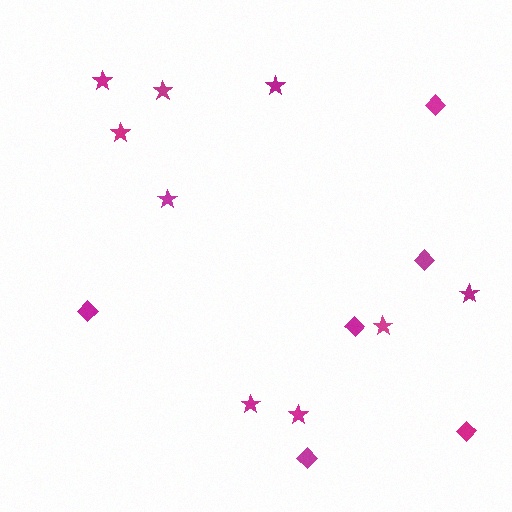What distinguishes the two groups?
There are 2 groups: one group of diamonds (6) and one group of stars (9).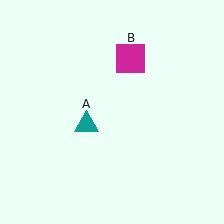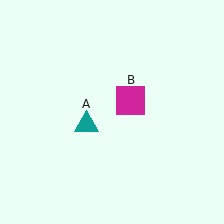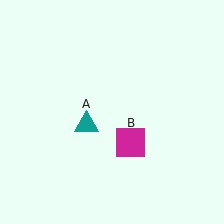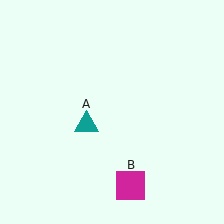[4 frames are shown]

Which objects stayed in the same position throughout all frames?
Teal triangle (object A) remained stationary.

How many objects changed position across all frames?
1 object changed position: magenta square (object B).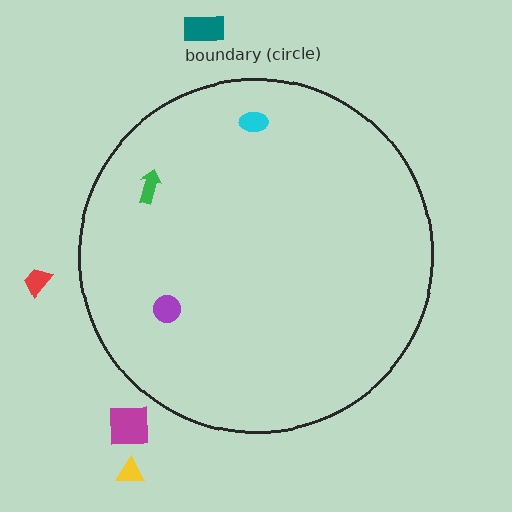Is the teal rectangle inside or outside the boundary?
Outside.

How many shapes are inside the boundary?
3 inside, 4 outside.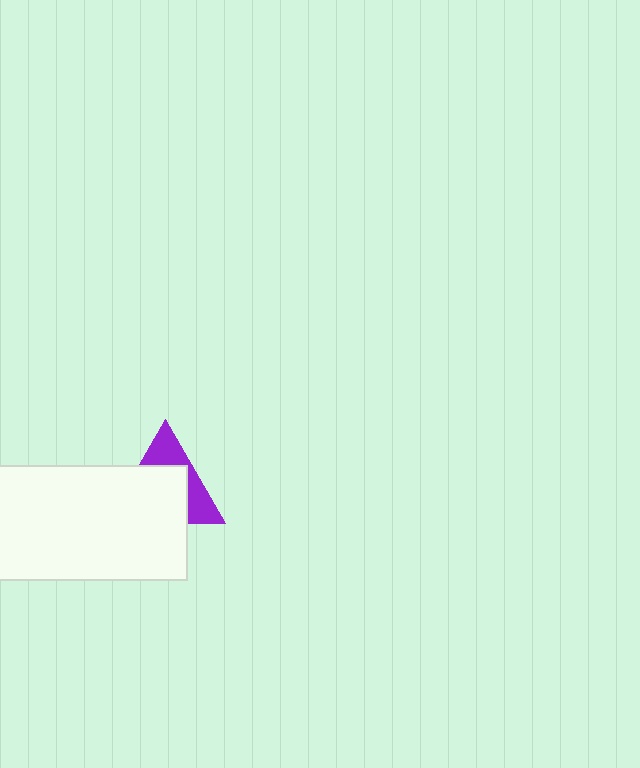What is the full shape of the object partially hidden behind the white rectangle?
The partially hidden object is a purple triangle.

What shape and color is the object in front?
The object in front is a white rectangle.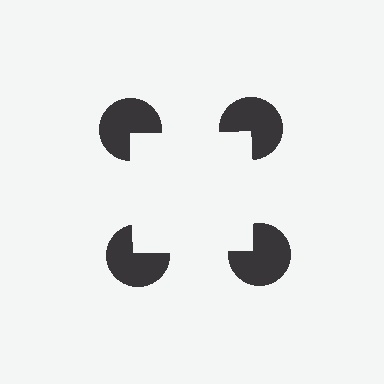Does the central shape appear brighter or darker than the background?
It typically appears slightly brighter than the background, even though no actual brightness change is drawn.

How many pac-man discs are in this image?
There are 4 — one at each vertex of the illusory square.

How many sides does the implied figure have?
4 sides.